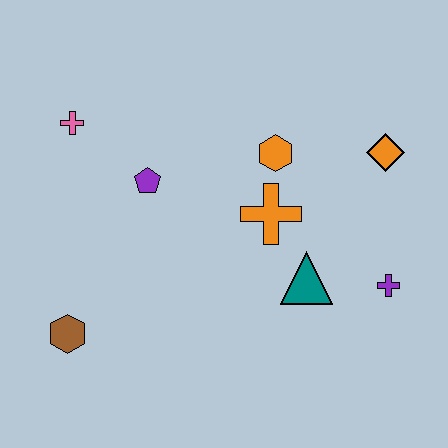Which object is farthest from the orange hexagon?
The brown hexagon is farthest from the orange hexagon.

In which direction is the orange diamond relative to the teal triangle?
The orange diamond is above the teal triangle.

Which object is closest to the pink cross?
The purple pentagon is closest to the pink cross.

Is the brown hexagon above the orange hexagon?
No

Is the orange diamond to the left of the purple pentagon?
No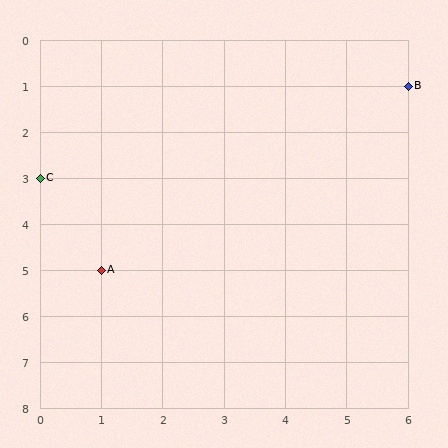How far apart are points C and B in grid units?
Points C and B are 6 columns and 2 rows apart (about 6.3 grid units diagonally).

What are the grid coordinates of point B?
Point B is at grid coordinates (6, 1).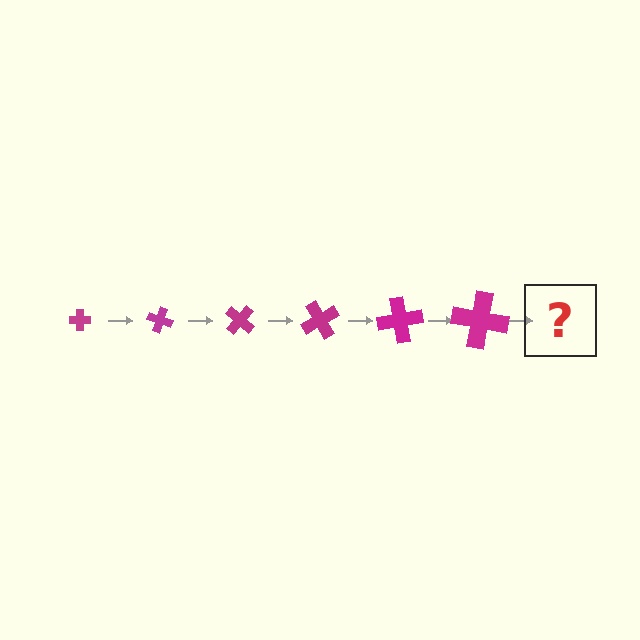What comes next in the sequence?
The next element should be a cross, larger than the previous one and rotated 120 degrees from the start.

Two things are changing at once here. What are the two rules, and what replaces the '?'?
The two rules are that the cross grows larger each step and it rotates 20 degrees each step. The '?' should be a cross, larger than the previous one and rotated 120 degrees from the start.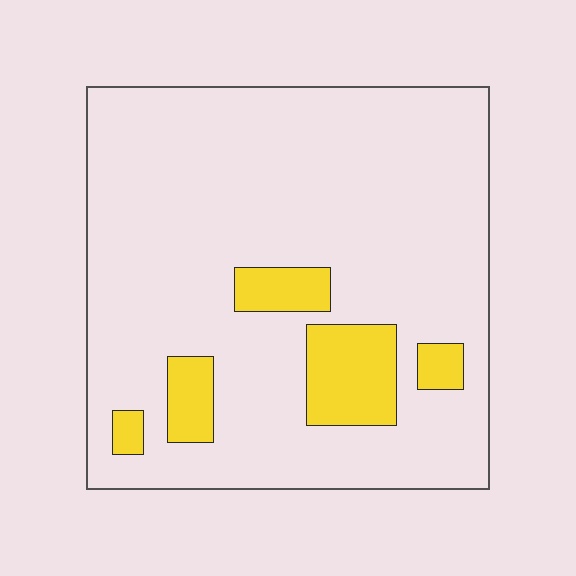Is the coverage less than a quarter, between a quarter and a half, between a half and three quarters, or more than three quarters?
Less than a quarter.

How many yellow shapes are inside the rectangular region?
5.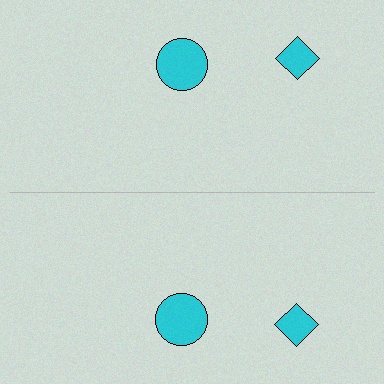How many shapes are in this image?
There are 4 shapes in this image.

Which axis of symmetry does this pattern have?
The pattern has a horizontal axis of symmetry running through the center of the image.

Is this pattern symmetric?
Yes, this pattern has bilateral (reflection) symmetry.